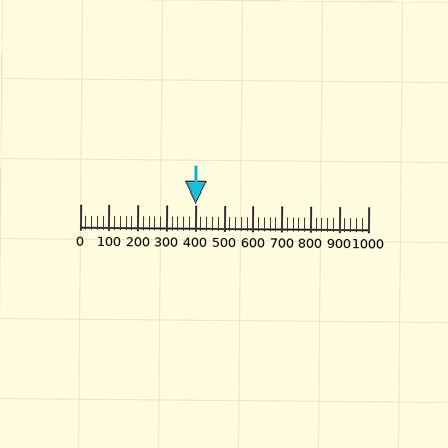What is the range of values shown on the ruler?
The ruler shows values from 0 to 1000.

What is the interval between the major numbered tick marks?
The major tick marks are spaced 100 units apart.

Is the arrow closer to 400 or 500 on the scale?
The arrow is closer to 400.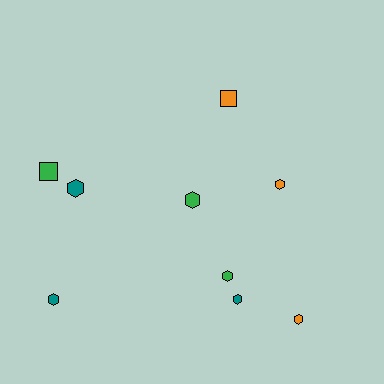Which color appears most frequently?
Teal, with 3 objects.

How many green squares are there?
There is 1 green square.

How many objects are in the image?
There are 9 objects.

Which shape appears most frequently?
Hexagon, with 7 objects.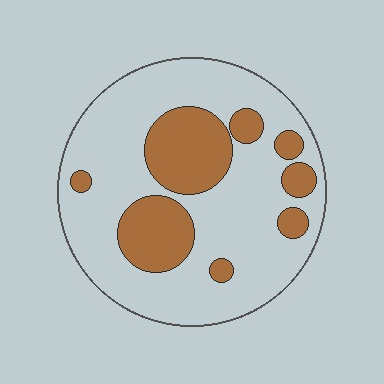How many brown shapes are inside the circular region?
8.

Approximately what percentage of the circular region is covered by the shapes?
Approximately 25%.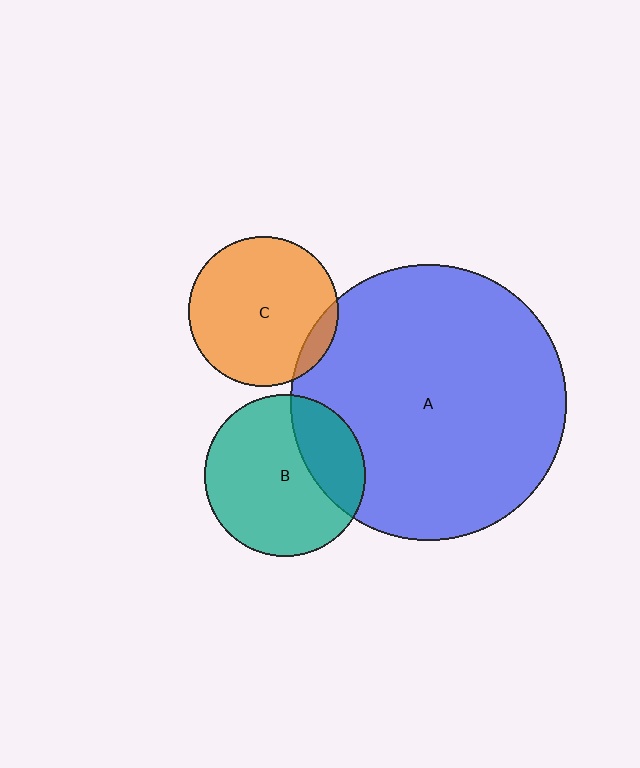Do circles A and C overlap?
Yes.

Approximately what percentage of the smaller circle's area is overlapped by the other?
Approximately 10%.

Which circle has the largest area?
Circle A (blue).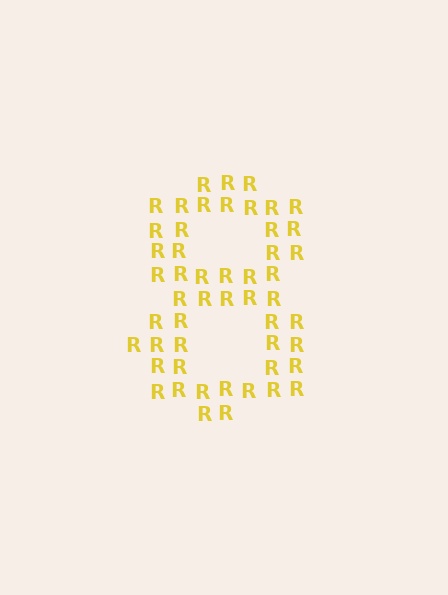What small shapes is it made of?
It is made of small letter R's.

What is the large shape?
The large shape is the digit 8.